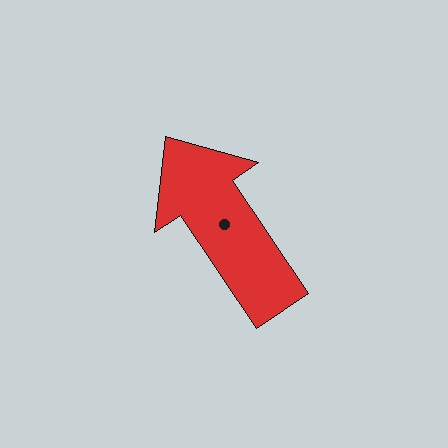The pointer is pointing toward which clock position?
Roughly 11 o'clock.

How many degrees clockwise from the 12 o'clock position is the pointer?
Approximately 326 degrees.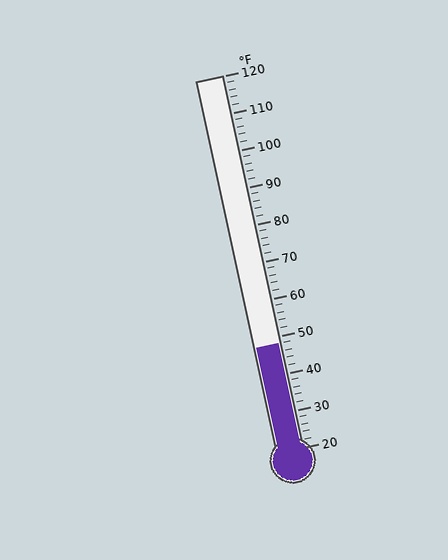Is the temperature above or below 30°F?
The temperature is above 30°F.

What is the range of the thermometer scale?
The thermometer scale ranges from 20°F to 120°F.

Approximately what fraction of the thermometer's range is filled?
The thermometer is filled to approximately 30% of its range.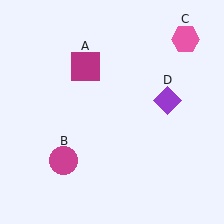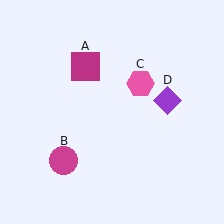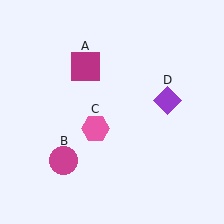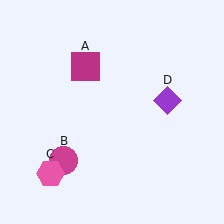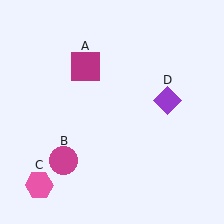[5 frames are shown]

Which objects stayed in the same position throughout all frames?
Magenta square (object A) and magenta circle (object B) and purple diamond (object D) remained stationary.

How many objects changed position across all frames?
1 object changed position: pink hexagon (object C).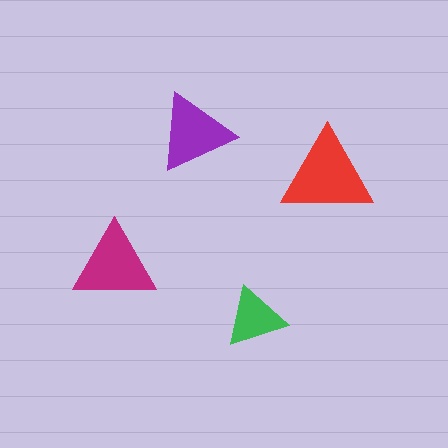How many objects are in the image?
There are 4 objects in the image.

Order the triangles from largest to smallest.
the red one, the magenta one, the purple one, the green one.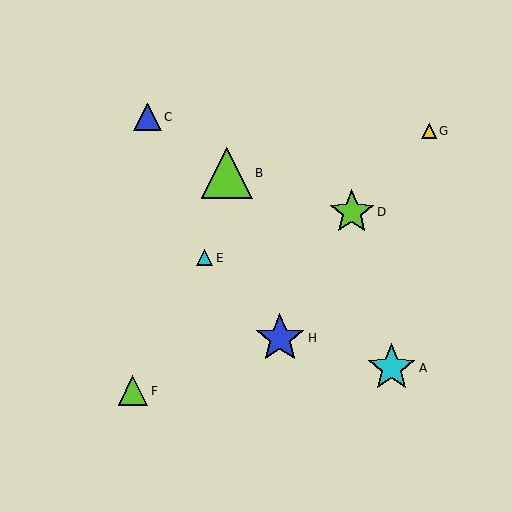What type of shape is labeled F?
Shape F is a lime triangle.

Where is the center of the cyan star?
The center of the cyan star is at (391, 368).